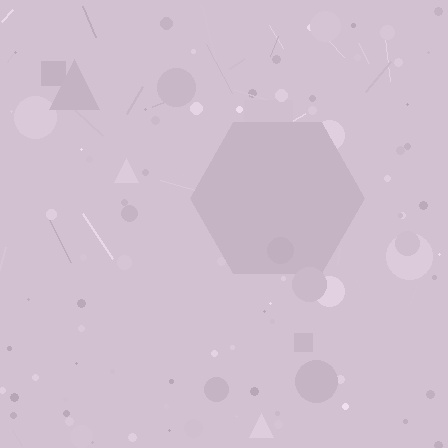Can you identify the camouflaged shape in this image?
The camouflaged shape is a hexagon.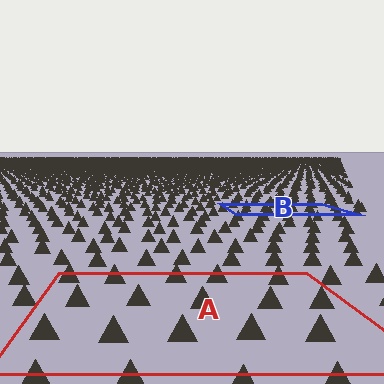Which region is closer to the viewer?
Region A is closer. The texture elements there are larger and more spread out.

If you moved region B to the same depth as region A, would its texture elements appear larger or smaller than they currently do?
They would appear larger. At a closer depth, the same texture elements are projected at a bigger on-screen size.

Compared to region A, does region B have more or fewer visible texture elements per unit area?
Region B has more texture elements per unit area — they are packed more densely because it is farther away.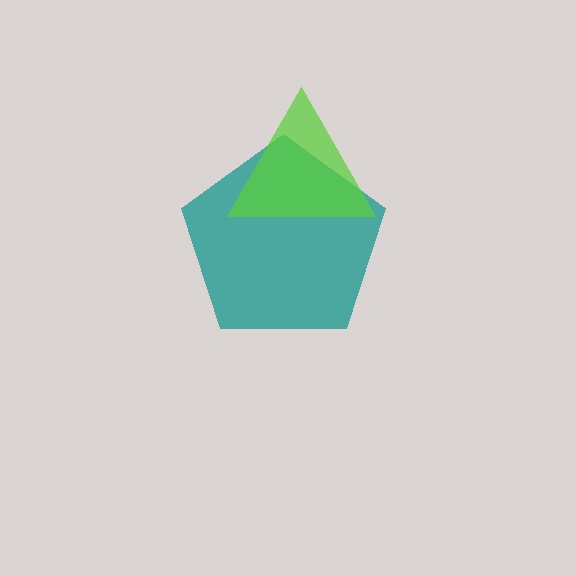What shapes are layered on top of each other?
The layered shapes are: a teal pentagon, a lime triangle.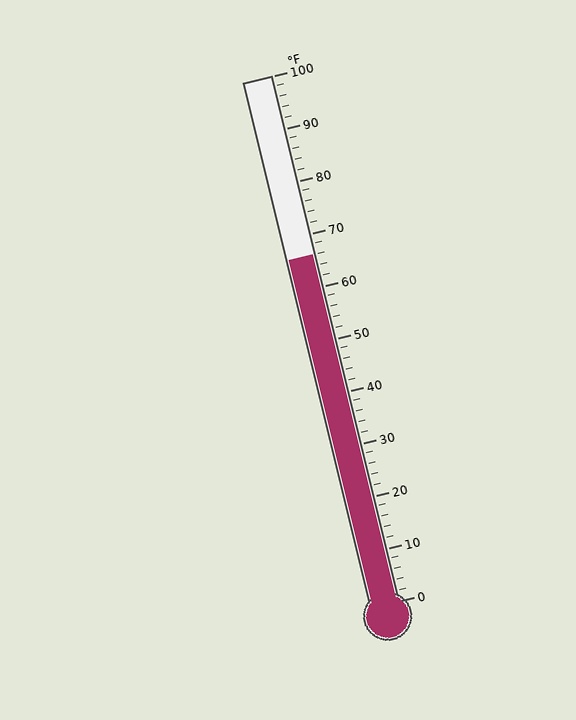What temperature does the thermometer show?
The thermometer shows approximately 66°F.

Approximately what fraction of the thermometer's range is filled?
The thermometer is filled to approximately 65% of its range.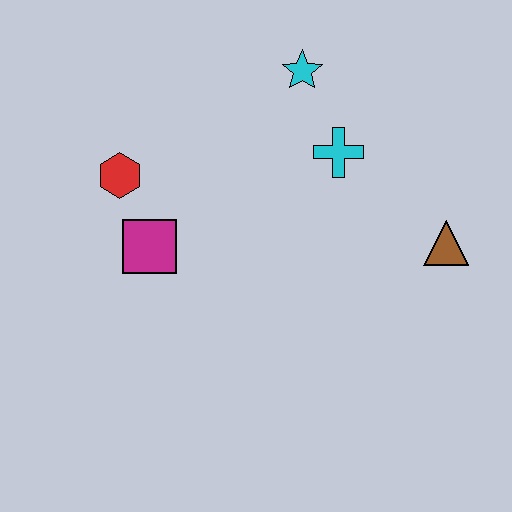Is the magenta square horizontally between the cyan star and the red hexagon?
Yes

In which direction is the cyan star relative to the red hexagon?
The cyan star is to the right of the red hexagon.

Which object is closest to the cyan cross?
The cyan star is closest to the cyan cross.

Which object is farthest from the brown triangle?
The red hexagon is farthest from the brown triangle.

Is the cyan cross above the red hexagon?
Yes